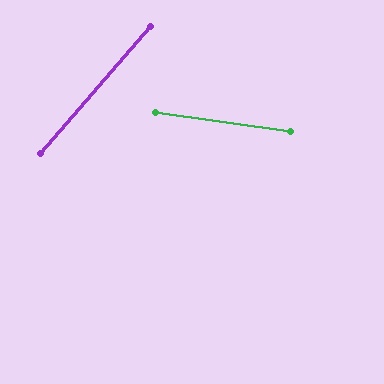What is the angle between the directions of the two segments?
Approximately 57 degrees.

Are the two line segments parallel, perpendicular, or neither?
Neither parallel nor perpendicular — they differ by about 57°.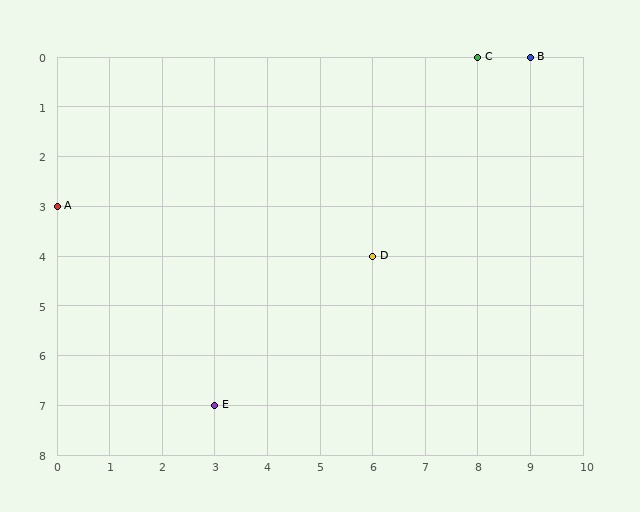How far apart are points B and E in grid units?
Points B and E are 6 columns and 7 rows apart (about 9.2 grid units diagonally).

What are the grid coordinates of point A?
Point A is at grid coordinates (0, 3).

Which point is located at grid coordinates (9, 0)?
Point B is at (9, 0).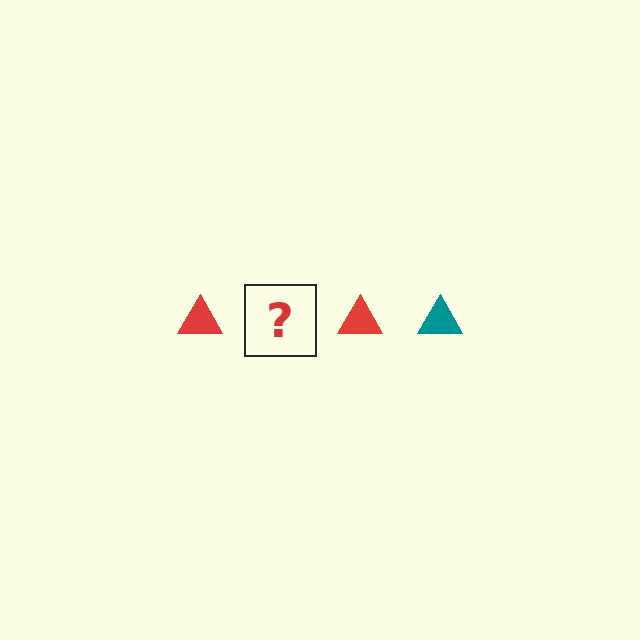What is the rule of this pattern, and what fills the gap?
The rule is that the pattern cycles through red, teal triangles. The gap should be filled with a teal triangle.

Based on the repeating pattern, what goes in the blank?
The blank should be a teal triangle.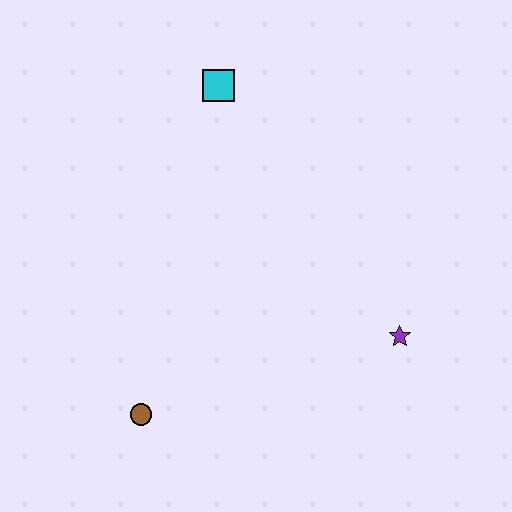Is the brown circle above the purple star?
No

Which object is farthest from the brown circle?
The cyan square is farthest from the brown circle.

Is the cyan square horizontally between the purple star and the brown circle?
Yes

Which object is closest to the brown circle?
The purple star is closest to the brown circle.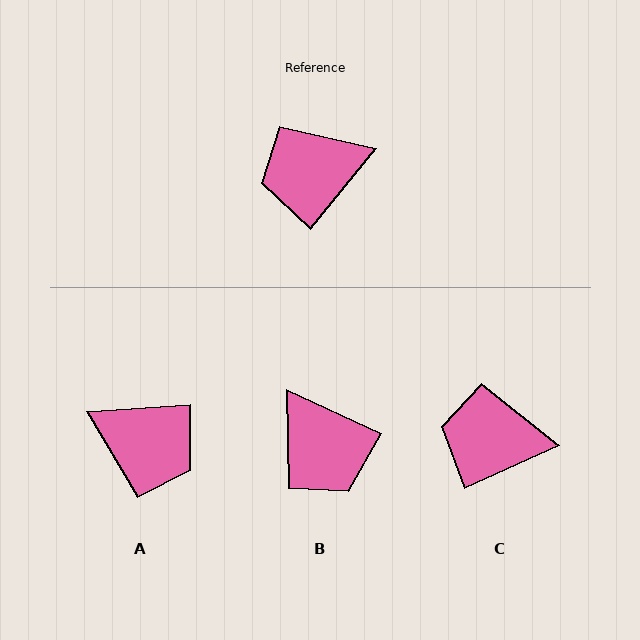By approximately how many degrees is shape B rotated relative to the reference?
Approximately 104 degrees counter-clockwise.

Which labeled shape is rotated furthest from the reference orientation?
A, about 133 degrees away.